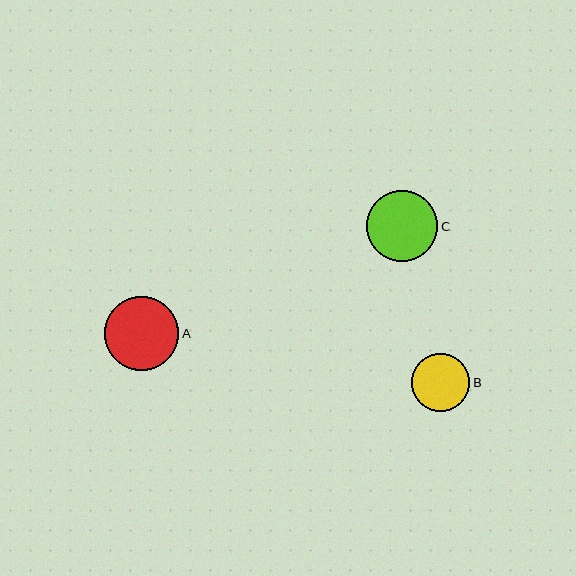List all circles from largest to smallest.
From largest to smallest: A, C, B.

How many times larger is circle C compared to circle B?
Circle C is approximately 1.2 times the size of circle B.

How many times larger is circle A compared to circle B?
Circle A is approximately 1.3 times the size of circle B.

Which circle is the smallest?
Circle B is the smallest with a size of approximately 58 pixels.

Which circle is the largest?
Circle A is the largest with a size of approximately 74 pixels.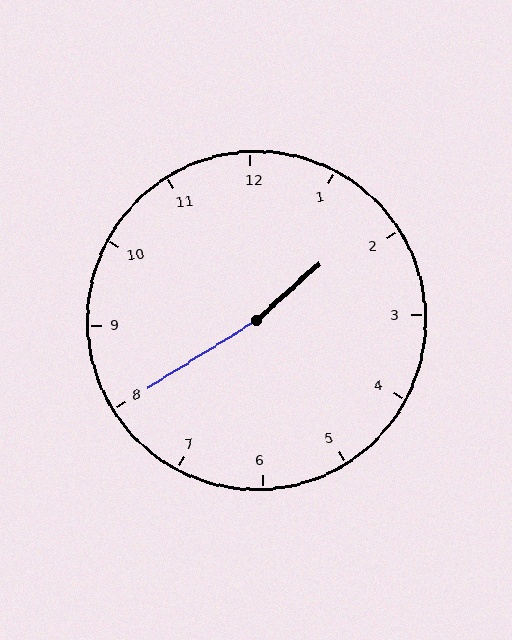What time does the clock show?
1:40.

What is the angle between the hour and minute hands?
Approximately 170 degrees.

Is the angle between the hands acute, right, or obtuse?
It is obtuse.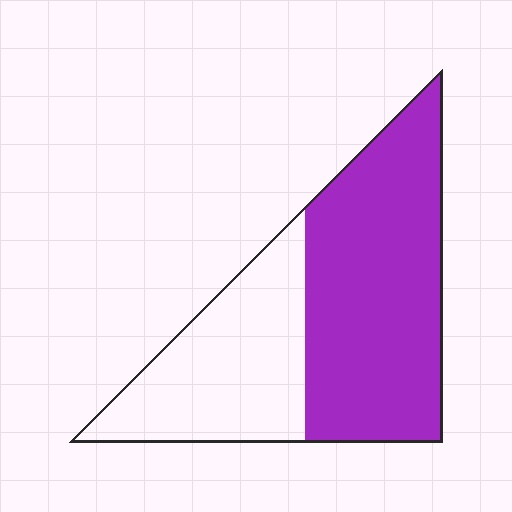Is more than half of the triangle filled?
Yes.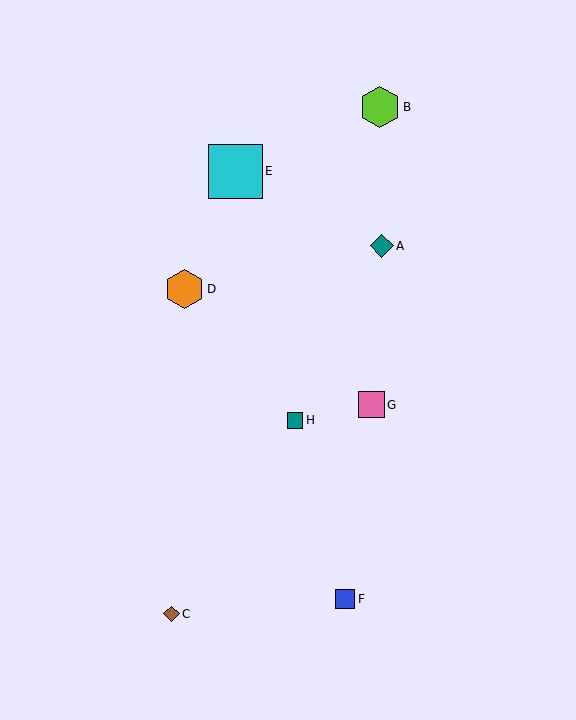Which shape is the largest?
The cyan square (labeled E) is the largest.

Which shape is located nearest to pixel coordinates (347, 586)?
The blue square (labeled F) at (345, 599) is nearest to that location.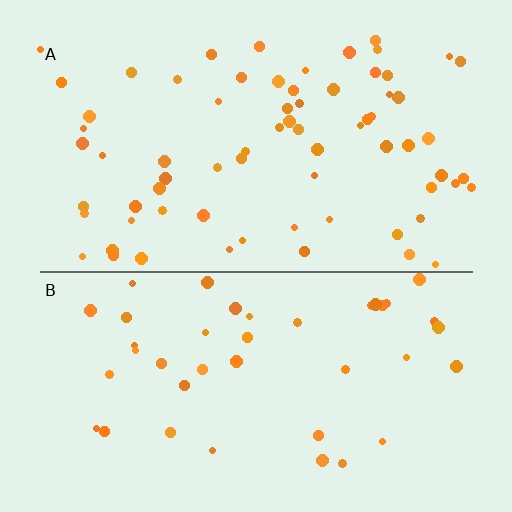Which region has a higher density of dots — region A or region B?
A (the top).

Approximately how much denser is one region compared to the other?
Approximately 1.7× — region A over region B.